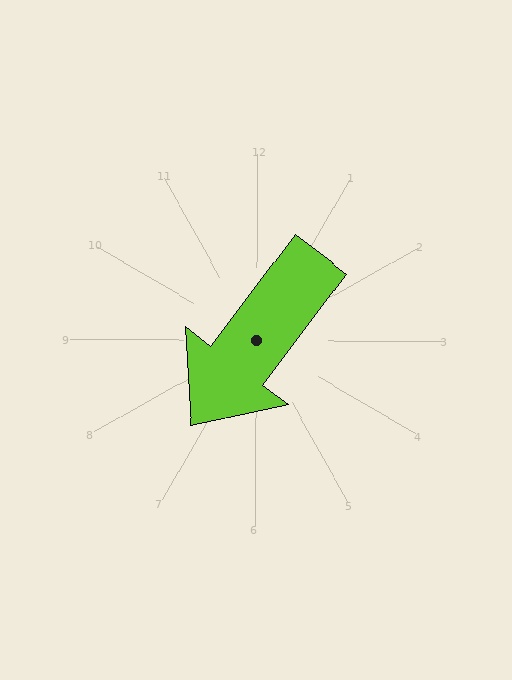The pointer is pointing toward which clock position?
Roughly 7 o'clock.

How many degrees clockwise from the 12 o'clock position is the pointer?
Approximately 217 degrees.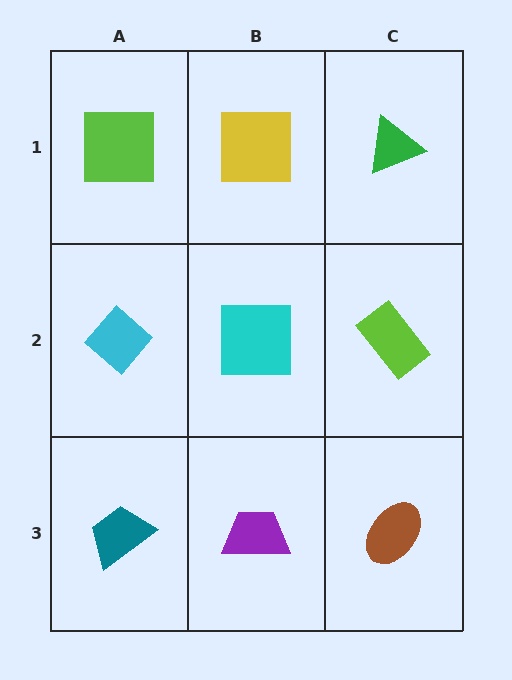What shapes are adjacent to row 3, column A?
A cyan diamond (row 2, column A), a purple trapezoid (row 3, column B).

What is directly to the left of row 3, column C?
A purple trapezoid.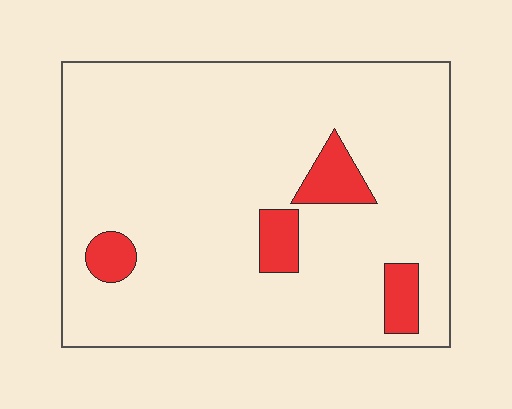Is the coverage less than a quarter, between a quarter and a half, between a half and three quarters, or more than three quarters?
Less than a quarter.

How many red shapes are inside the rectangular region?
4.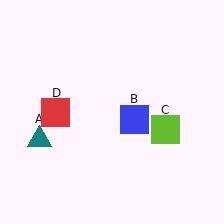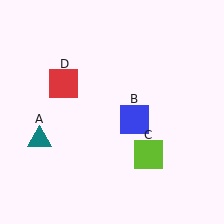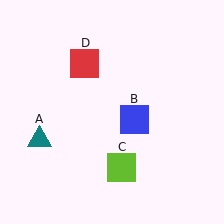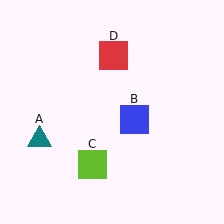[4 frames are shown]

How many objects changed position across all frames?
2 objects changed position: lime square (object C), red square (object D).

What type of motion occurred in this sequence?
The lime square (object C), red square (object D) rotated clockwise around the center of the scene.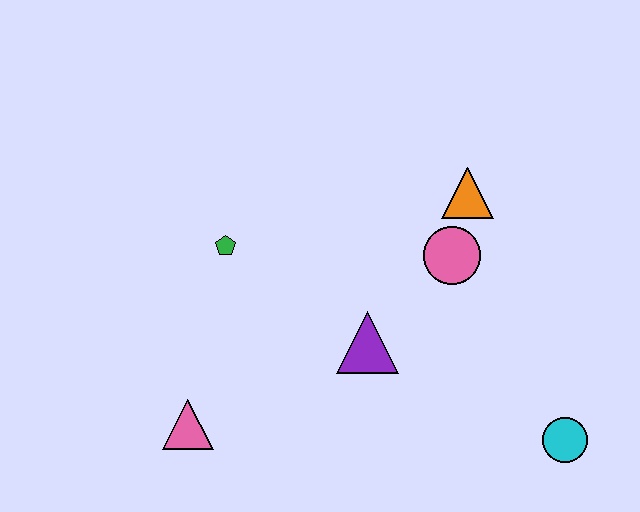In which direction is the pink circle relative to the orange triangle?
The pink circle is below the orange triangle.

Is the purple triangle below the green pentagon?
Yes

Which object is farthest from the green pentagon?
The cyan circle is farthest from the green pentagon.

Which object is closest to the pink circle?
The orange triangle is closest to the pink circle.